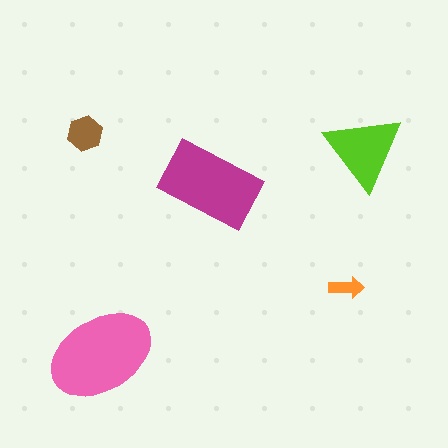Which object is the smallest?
The orange arrow.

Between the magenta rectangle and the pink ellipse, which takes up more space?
The pink ellipse.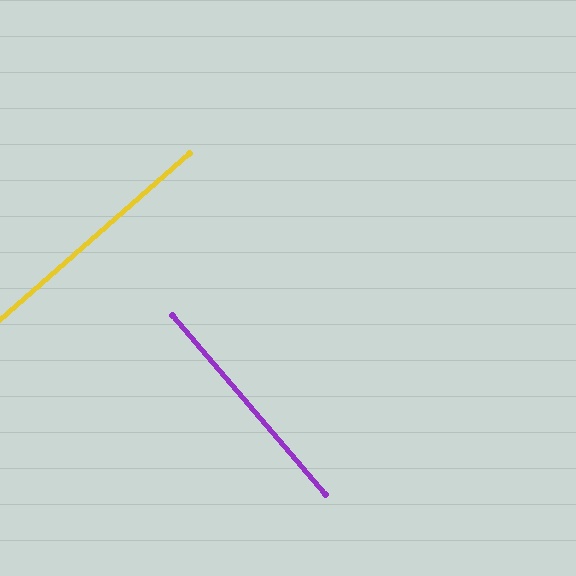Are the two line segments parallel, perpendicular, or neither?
Perpendicular — they meet at approximately 89°.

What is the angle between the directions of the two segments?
Approximately 89 degrees.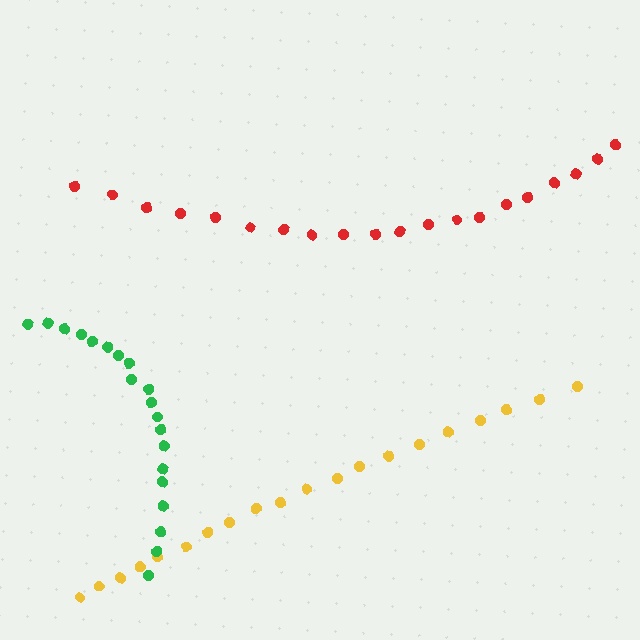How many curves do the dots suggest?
There are 3 distinct paths.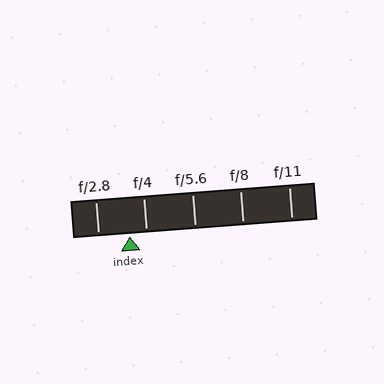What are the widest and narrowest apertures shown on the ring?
The widest aperture shown is f/2.8 and the narrowest is f/11.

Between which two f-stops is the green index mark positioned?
The index mark is between f/2.8 and f/4.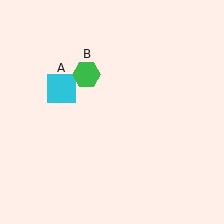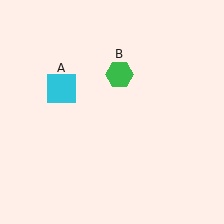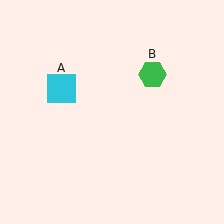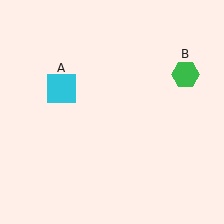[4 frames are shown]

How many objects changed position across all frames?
1 object changed position: green hexagon (object B).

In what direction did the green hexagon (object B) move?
The green hexagon (object B) moved right.